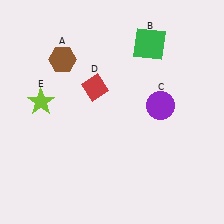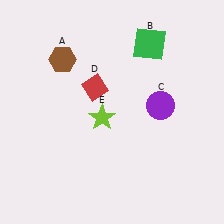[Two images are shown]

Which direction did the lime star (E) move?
The lime star (E) moved right.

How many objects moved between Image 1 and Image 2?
1 object moved between the two images.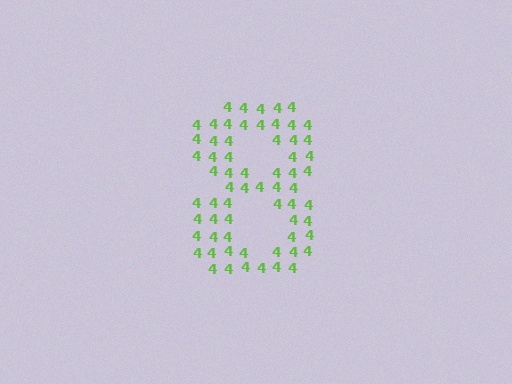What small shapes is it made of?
It is made of small digit 4's.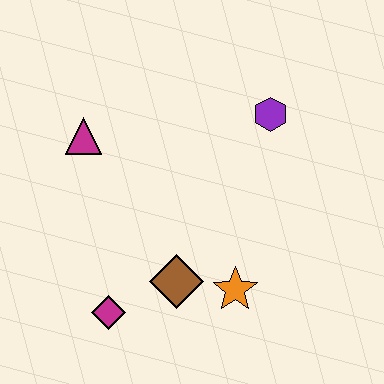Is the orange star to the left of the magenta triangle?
No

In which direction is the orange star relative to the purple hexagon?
The orange star is below the purple hexagon.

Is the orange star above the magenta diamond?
Yes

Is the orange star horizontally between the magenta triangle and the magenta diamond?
No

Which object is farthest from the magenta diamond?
The purple hexagon is farthest from the magenta diamond.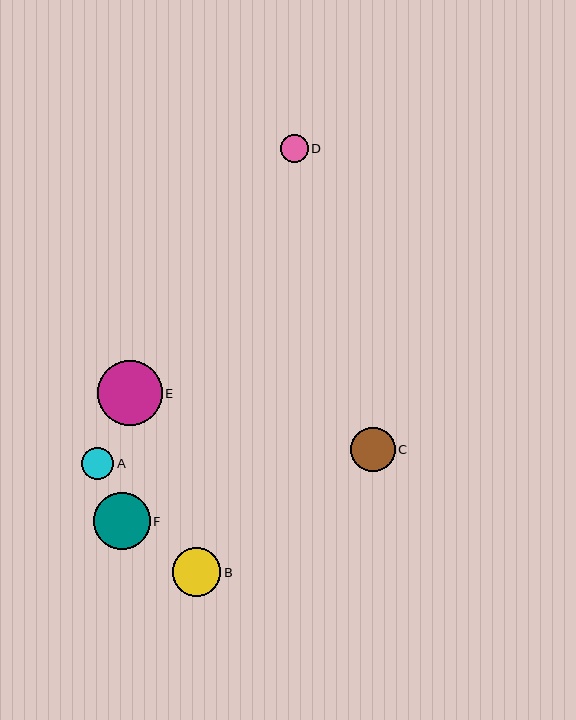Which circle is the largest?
Circle E is the largest with a size of approximately 64 pixels.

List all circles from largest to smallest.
From largest to smallest: E, F, B, C, A, D.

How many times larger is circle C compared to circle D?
Circle C is approximately 1.6 times the size of circle D.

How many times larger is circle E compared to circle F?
Circle E is approximately 1.1 times the size of circle F.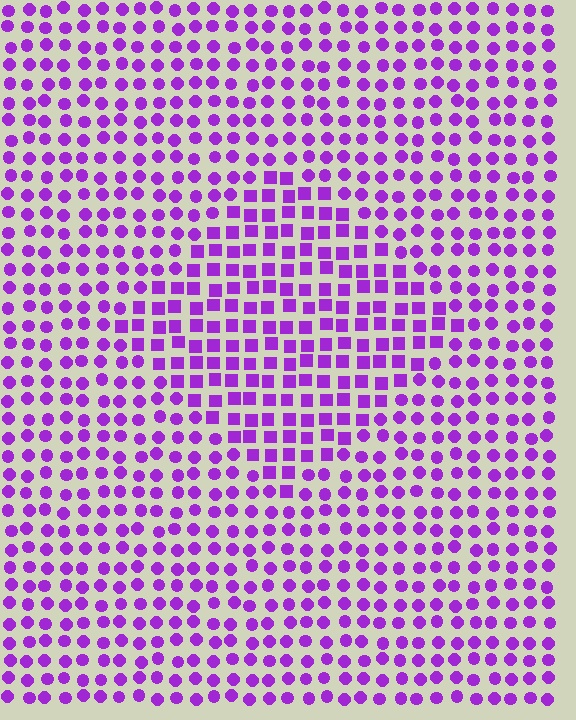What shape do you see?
I see a diamond.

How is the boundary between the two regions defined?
The boundary is defined by a change in element shape: squares inside vs. circles outside. All elements share the same color and spacing.